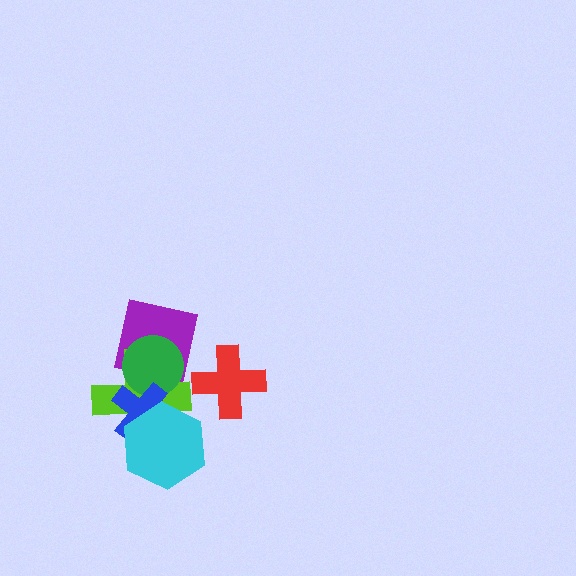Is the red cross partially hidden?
No, no other shape covers it.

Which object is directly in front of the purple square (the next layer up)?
The lime cross is directly in front of the purple square.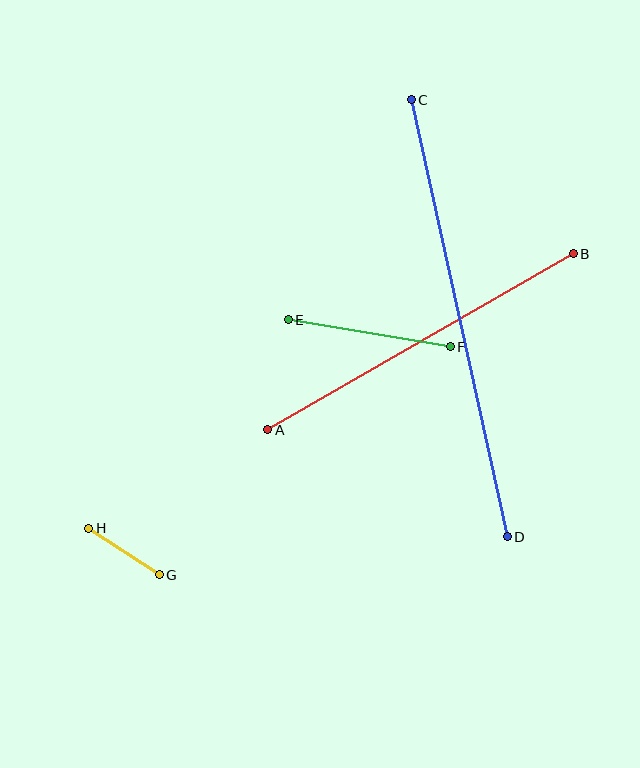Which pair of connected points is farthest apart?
Points C and D are farthest apart.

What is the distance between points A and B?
The distance is approximately 353 pixels.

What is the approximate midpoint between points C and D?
The midpoint is at approximately (459, 318) pixels.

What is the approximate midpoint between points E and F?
The midpoint is at approximately (369, 333) pixels.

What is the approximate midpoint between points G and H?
The midpoint is at approximately (124, 551) pixels.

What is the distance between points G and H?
The distance is approximately 85 pixels.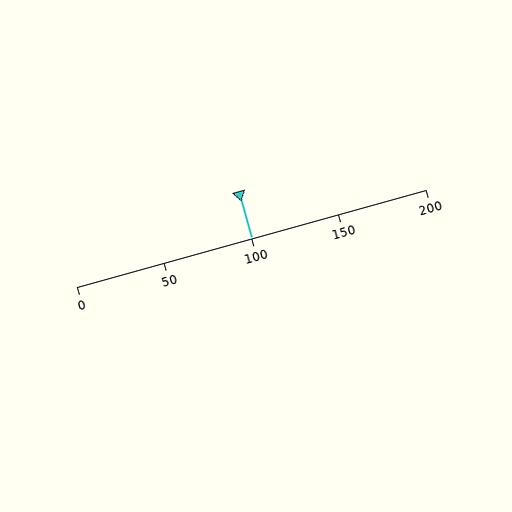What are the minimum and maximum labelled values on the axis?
The axis runs from 0 to 200.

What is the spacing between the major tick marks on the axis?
The major ticks are spaced 50 apart.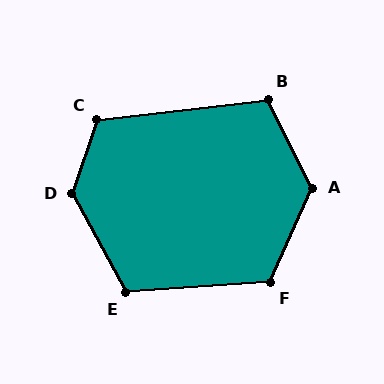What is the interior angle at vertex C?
Approximately 115 degrees (obtuse).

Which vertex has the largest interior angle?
D, at approximately 133 degrees.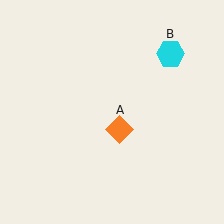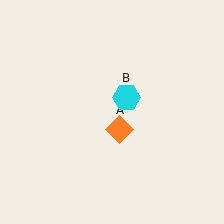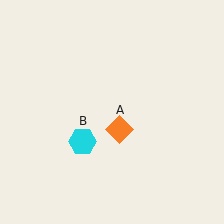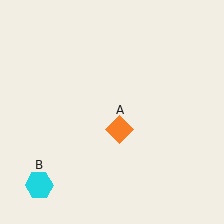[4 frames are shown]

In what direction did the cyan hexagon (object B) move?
The cyan hexagon (object B) moved down and to the left.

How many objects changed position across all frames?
1 object changed position: cyan hexagon (object B).